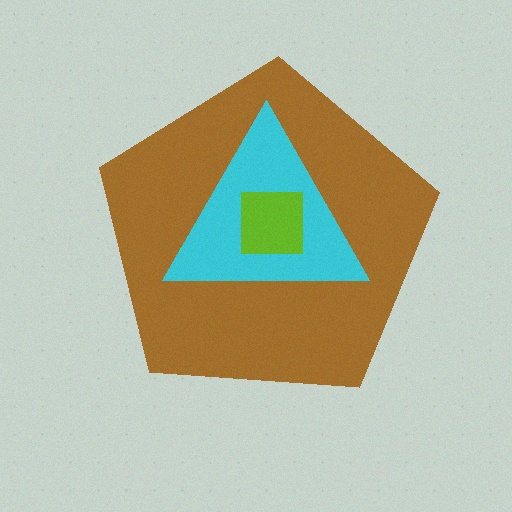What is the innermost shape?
The lime square.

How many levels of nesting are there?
3.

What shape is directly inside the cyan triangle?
The lime square.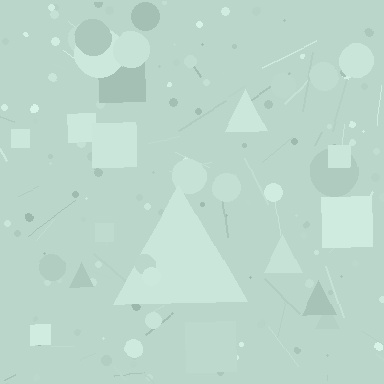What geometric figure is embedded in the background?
A triangle is embedded in the background.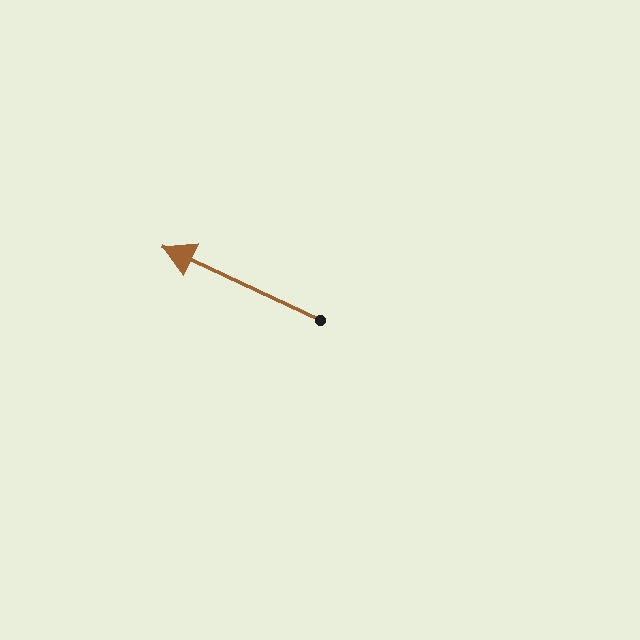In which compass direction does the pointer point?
Northwest.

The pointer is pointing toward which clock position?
Roughly 10 o'clock.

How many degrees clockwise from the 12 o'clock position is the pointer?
Approximately 295 degrees.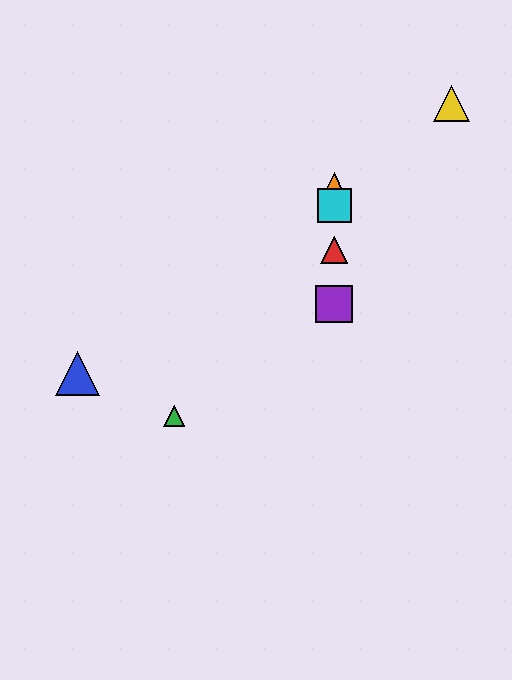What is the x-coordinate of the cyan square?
The cyan square is at x≈334.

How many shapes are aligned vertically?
4 shapes (the red triangle, the purple square, the orange triangle, the cyan square) are aligned vertically.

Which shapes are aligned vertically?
The red triangle, the purple square, the orange triangle, the cyan square are aligned vertically.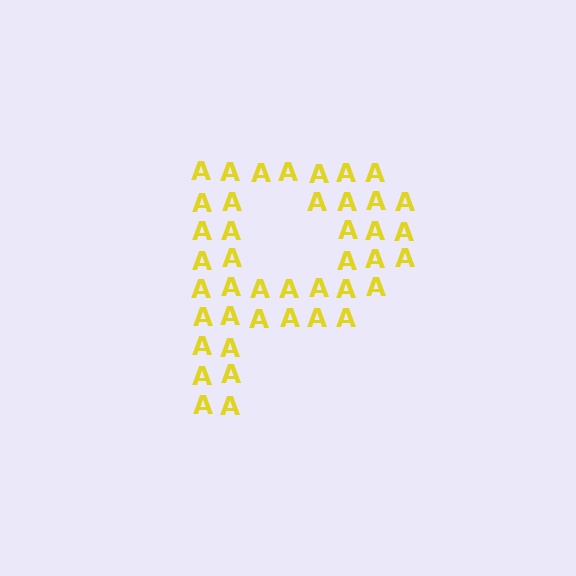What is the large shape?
The large shape is the letter P.